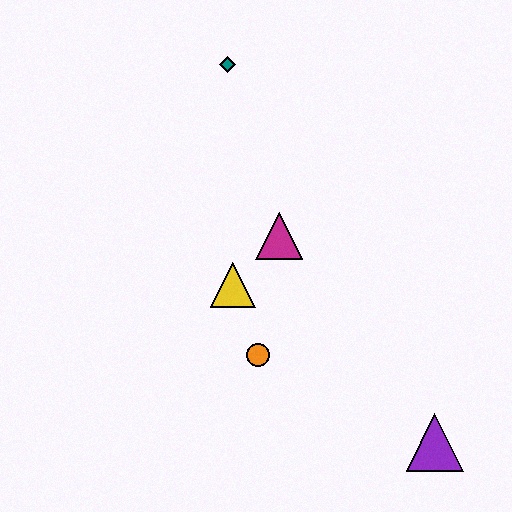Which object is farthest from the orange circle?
The teal diamond is farthest from the orange circle.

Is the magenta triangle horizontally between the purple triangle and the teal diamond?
Yes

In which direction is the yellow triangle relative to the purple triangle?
The yellow triangle is to the left of the purple triangle.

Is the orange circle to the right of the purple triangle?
No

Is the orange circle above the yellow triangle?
No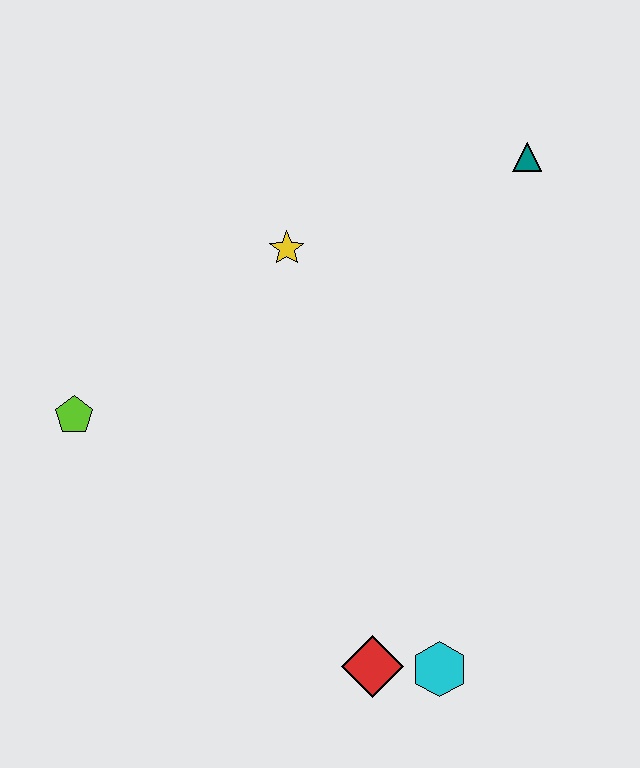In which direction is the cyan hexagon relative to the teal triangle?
The cyan hexagon is below the teal triangle.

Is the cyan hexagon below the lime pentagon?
Yes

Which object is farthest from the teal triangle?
The red diamond is farthest from the teal triangle.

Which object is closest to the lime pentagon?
The yellow star is closest to the lime pentagon.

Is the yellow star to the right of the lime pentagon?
Yes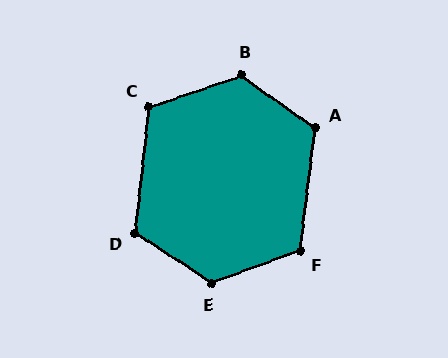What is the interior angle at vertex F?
Approximately 117 degrees (obtuse).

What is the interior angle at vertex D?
Approximately 117 degrees (obtuse).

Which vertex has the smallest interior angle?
C, at approximately 115 degrees.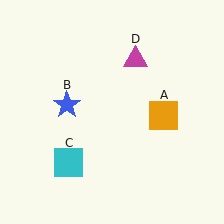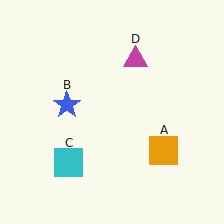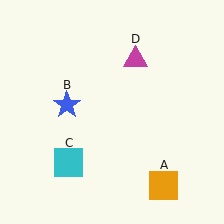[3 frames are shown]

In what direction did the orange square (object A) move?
The orange square (object A) moved down.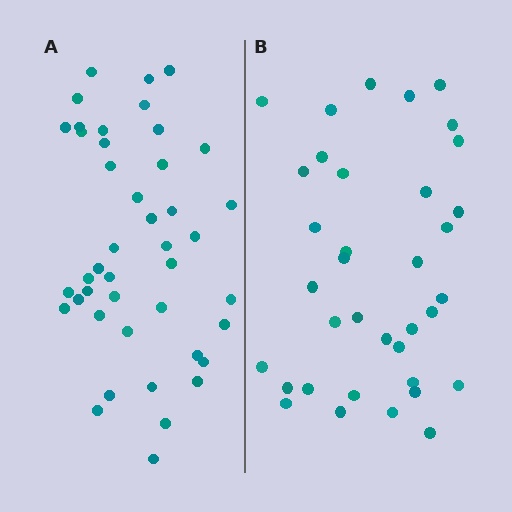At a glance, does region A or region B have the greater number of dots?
Region A (the left region) has more dots.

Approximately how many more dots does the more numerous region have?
Region A has roughly 8 or so more dots than region B.